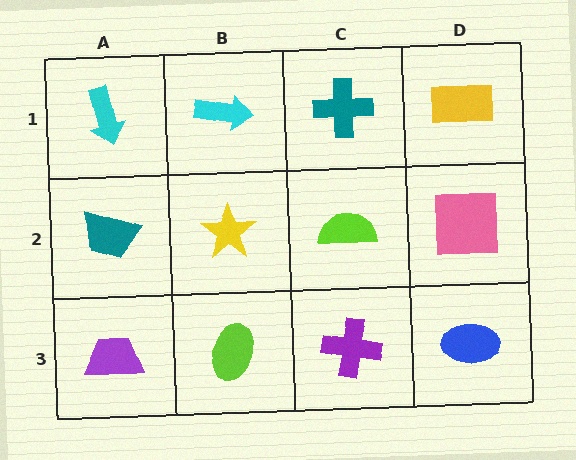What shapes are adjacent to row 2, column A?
A cyan arrow (row 1, column A), a purple trapezoid (row 3, column A), a yellow star (row 2, column B).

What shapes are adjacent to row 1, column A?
A teal trapezoid (row 2, column A), a cyan arrow (row 1, column B).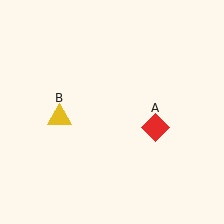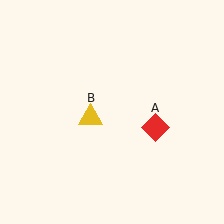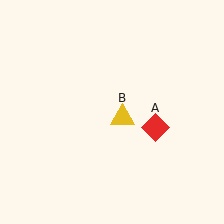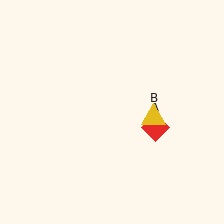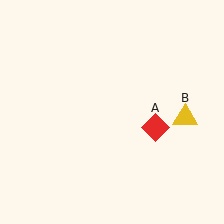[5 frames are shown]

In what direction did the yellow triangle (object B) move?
The yellow triangle (object B) moved right.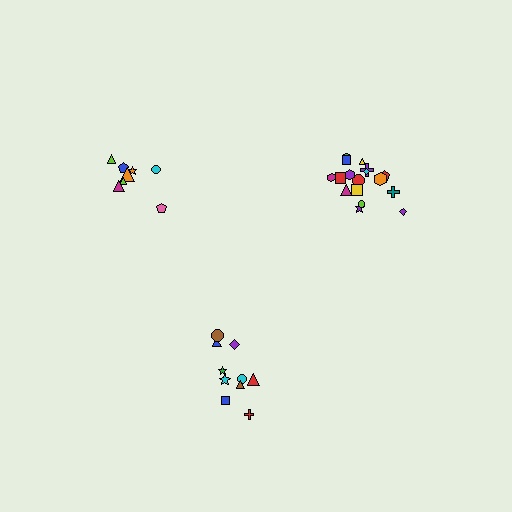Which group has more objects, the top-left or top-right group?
The top-right group.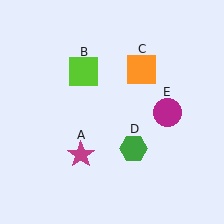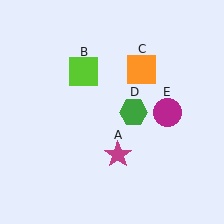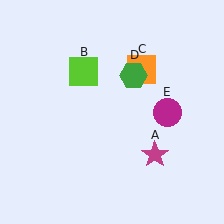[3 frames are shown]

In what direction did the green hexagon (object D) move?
The green hexagon (object D) moved up.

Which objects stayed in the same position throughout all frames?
Lime square (object B) and orange square (object C) and magenta circle (object E) remained stationary.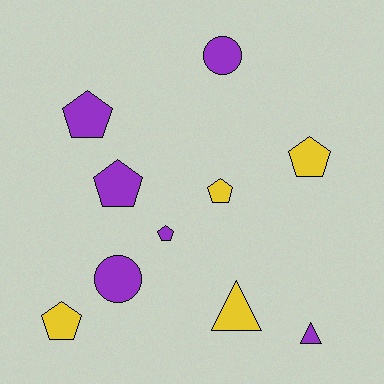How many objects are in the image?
There are 10 objects.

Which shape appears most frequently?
Pentagon, with 6 objects.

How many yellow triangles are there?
There is 1 yellow triangle.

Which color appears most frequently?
Purple, with 6 objects.